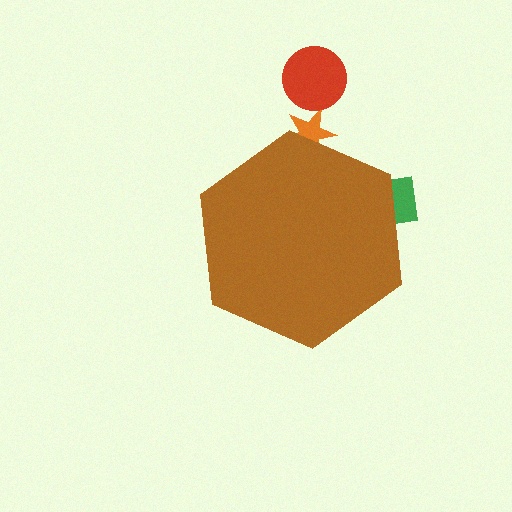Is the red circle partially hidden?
No, the red circle is fully visible.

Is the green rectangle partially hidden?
Yes, the green rectangle is partially hidden behind the brown hexagon.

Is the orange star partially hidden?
Yes, the orange star is partially hidden behind the brown hexagon.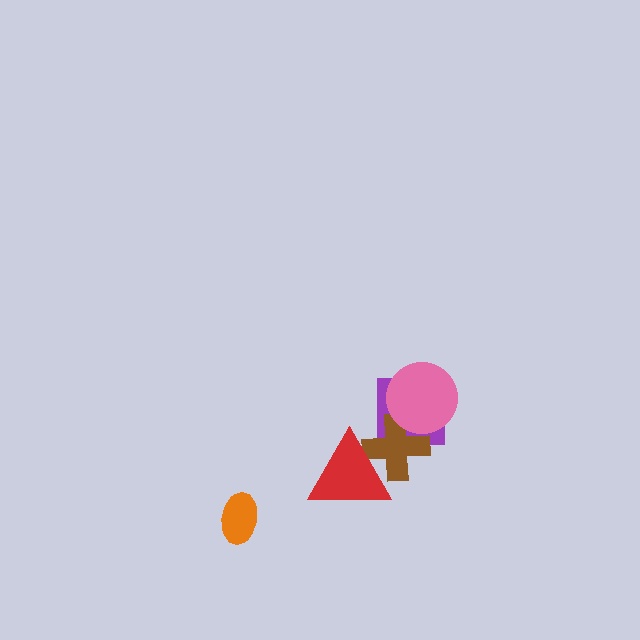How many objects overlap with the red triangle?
1 object overlaps with the red triangle.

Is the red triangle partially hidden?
No, no other shape covers it.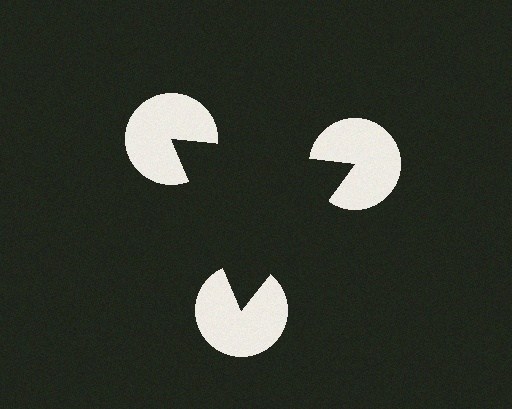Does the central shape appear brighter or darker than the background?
It typically appears slightly darker than the background, even though no actual brightness change is drawn.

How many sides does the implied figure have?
3 sides.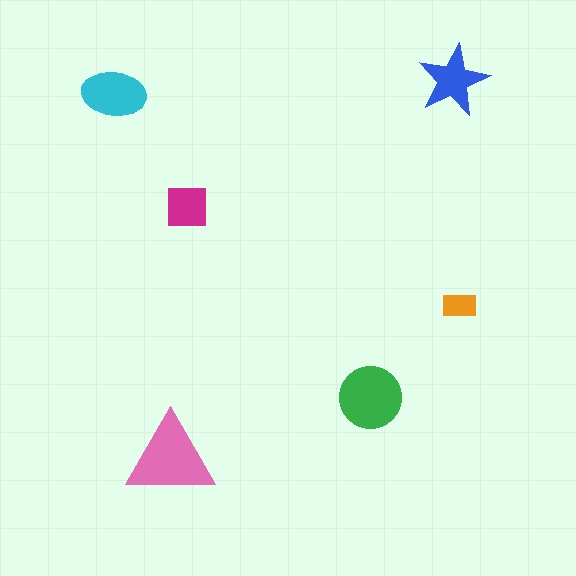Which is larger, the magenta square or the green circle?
The green circle.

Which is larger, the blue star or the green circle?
The green circle.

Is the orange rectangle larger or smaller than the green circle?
Smaller.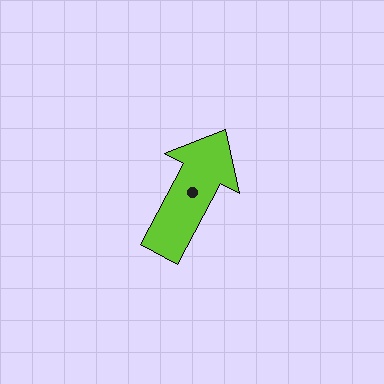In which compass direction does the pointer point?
Northeast.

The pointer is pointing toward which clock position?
Roughly 1 o'clock.